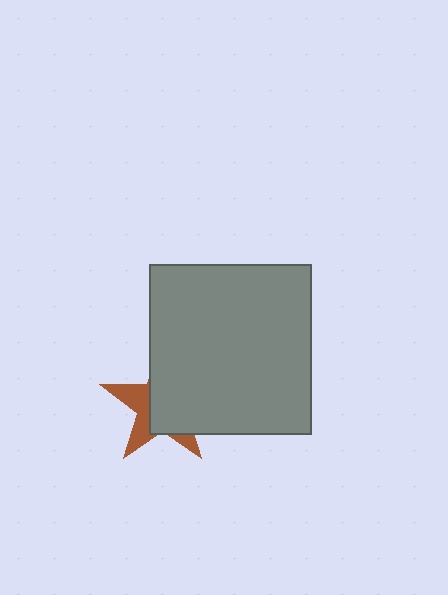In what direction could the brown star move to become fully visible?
The brown star could move left. That would shift it out from behind the gray rectangle entirely.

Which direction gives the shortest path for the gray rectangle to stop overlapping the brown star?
Moving right gives the shortest separation.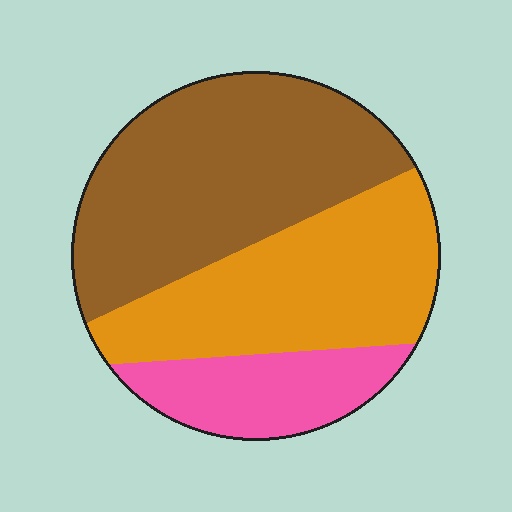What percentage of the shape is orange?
Orange covers roughly 35% of the shape.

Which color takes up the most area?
Brown, at roughly 45%.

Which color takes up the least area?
Pink, at roughly 20%.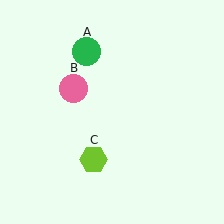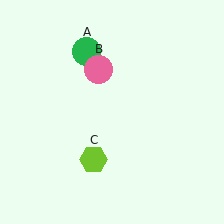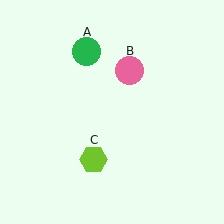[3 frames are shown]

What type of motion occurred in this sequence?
The pink circle (object B) rotated clockwise around the center of the scene.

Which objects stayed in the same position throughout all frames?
Green circle (object A) and lime hexagon (object C) remained stationary.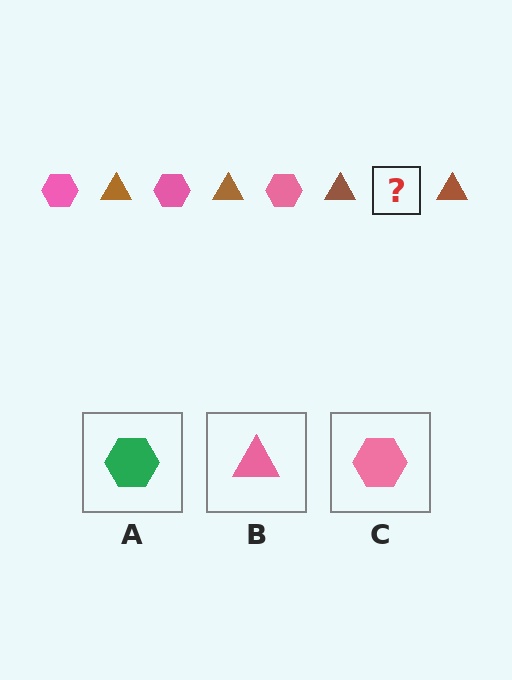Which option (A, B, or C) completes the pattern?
C.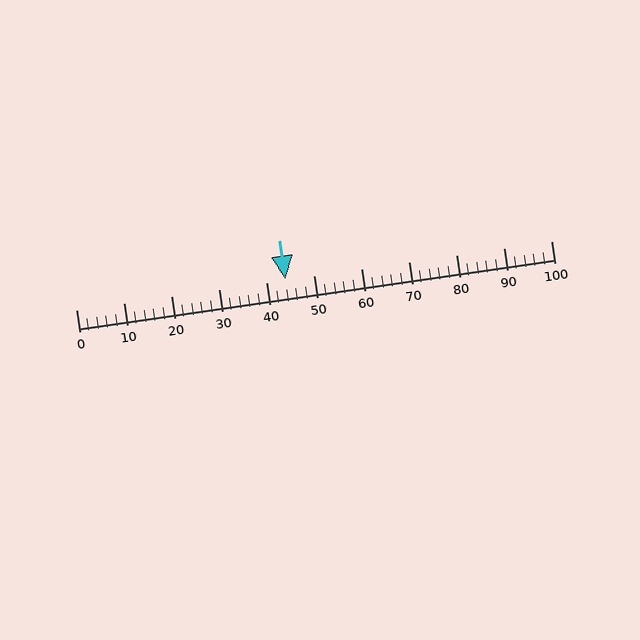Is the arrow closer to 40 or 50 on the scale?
The arrow is closer to 40.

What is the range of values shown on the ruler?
The ruler shows values from 0 to 100.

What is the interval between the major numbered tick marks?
The major tick marks are spaced 10 units apart.